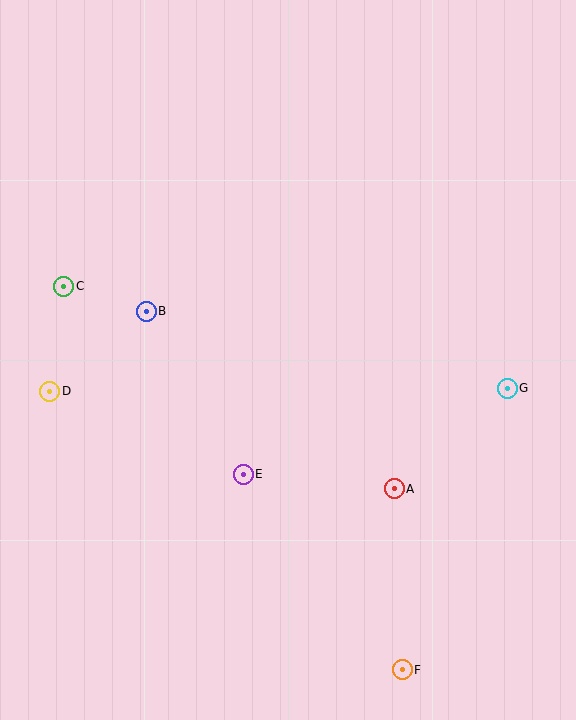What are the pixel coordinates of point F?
Point F is at (402, 670).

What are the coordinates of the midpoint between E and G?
The midpoint between E and G is at (375, 431).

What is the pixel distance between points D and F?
The distance between D and F is 449 pixels.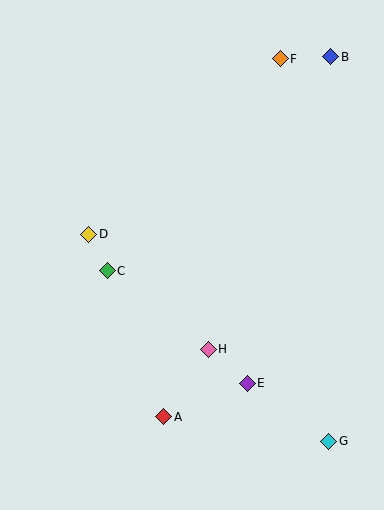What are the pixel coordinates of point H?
Point H is at (208, 349).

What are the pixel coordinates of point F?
Point F is at (280, 59).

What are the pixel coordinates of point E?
Point E is at (247, 383).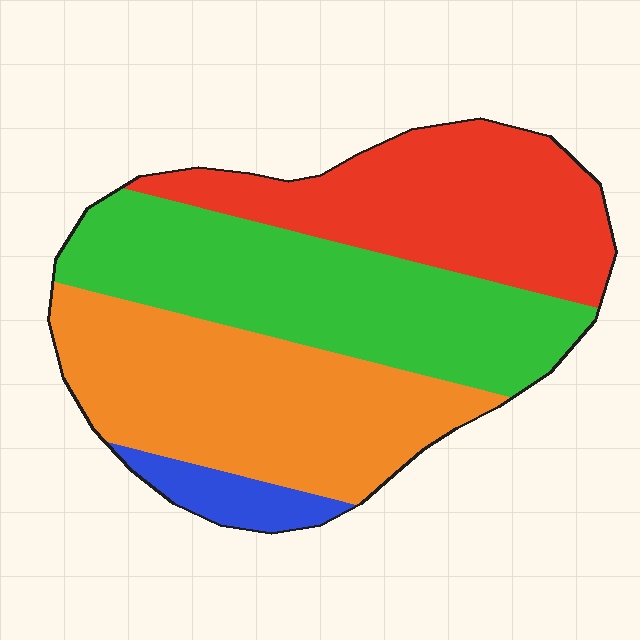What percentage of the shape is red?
Red covers around 30% of the shape.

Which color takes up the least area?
Blue, at roughly 5%.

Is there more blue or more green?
Green.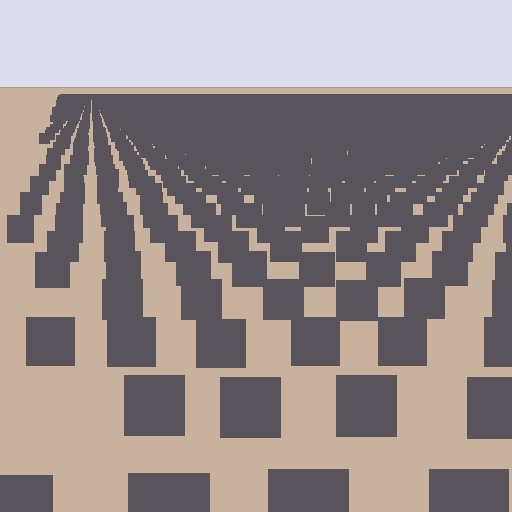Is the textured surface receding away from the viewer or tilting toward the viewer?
The surface is receding away from the viewer. Texture elements get smaller and denser toward the top.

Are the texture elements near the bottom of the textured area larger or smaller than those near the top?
Larger. Near the bottom, elements are closer to the viewer and appear at a bigger on-screen size.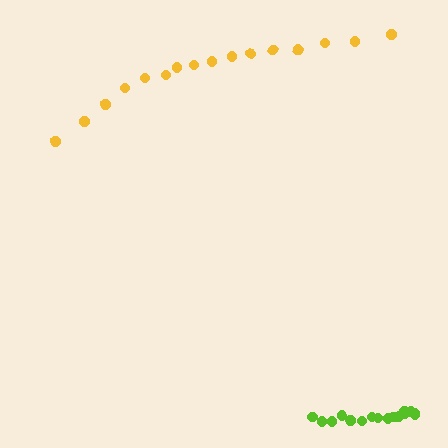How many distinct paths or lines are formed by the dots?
There are 2 distinct paths.